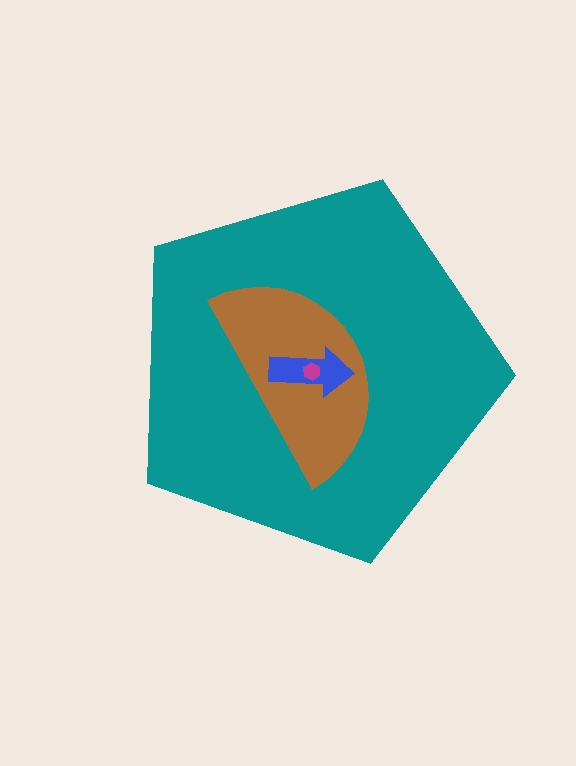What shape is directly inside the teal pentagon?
The brown semicircle.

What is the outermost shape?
The teal pentagon.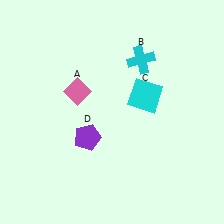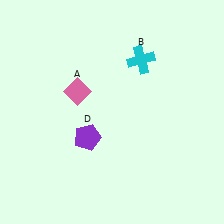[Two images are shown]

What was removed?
The cyan square (C) was removed in Image 2.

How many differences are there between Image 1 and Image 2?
There is 1 difference between the two images.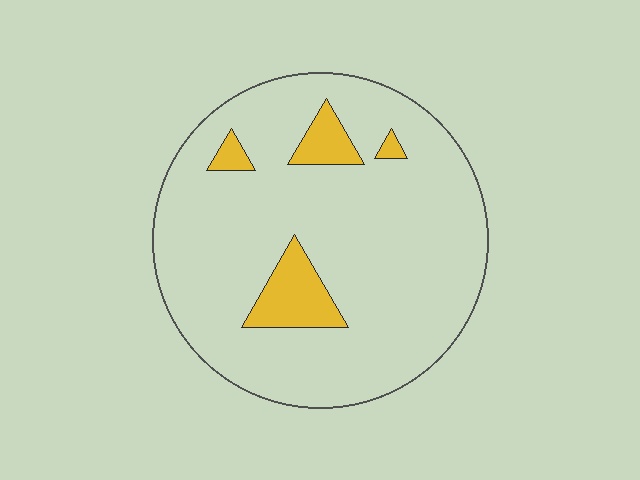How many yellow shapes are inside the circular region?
4.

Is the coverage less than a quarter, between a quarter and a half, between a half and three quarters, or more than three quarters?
Less than a quarter.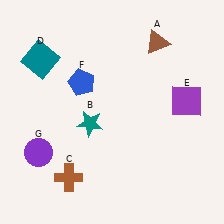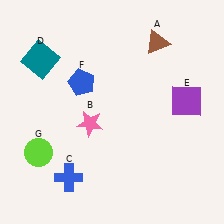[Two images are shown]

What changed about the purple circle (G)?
In Image 1, G is purple. In Image 2, it changed to lime.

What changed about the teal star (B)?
In Image 1, B is teal. In Image 2, it changed to pink.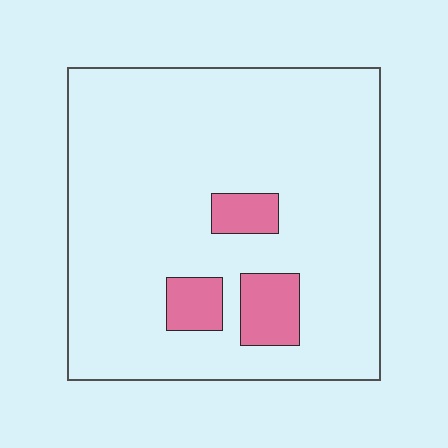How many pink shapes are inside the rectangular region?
3.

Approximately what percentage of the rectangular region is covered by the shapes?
Approximately 10%.